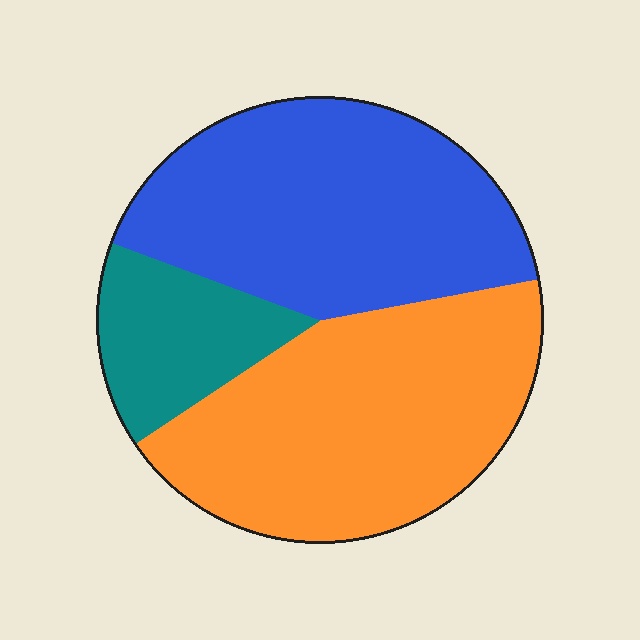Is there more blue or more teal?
Blue.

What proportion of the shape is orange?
Orange takes up about two fifths (2/5) of the shape.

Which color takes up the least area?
Teal, at roughly 15%.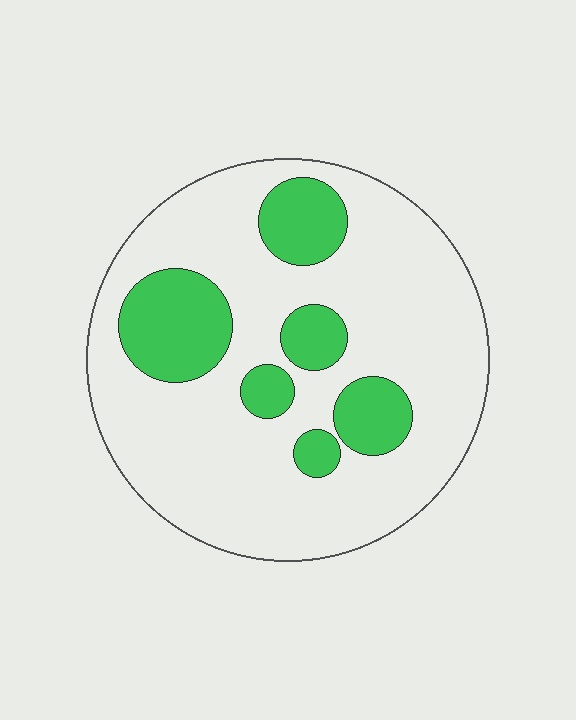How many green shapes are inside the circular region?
6.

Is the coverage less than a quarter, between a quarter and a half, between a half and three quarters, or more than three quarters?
Less than a quarter.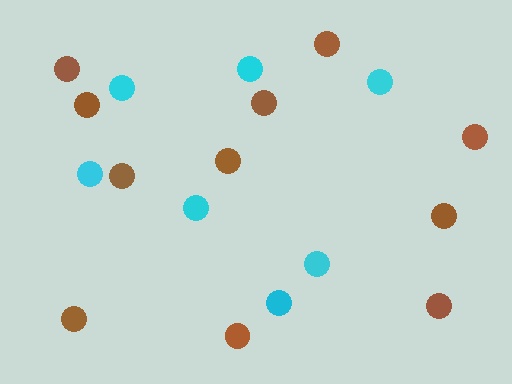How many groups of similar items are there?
There are 2 groups: one group of brown circles (11) and one group of cyan circles (7).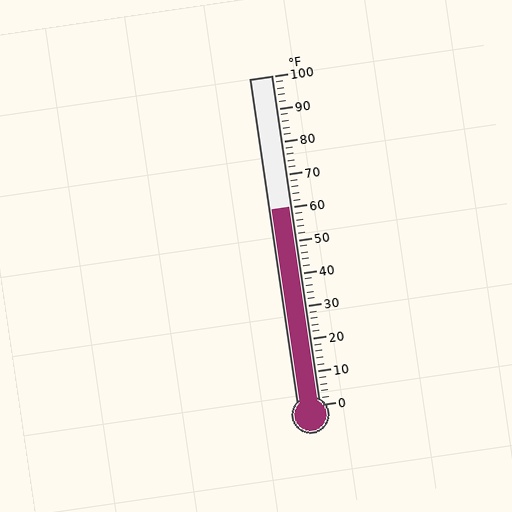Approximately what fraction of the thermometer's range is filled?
The thermometer is filled to approximately 60% of its range.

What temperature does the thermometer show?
The thermometer shows approximately 60°F.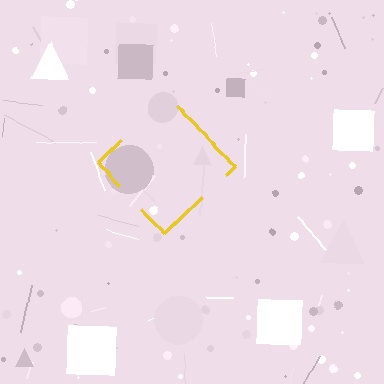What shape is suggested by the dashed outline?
The dashed outline suggests a diamond.